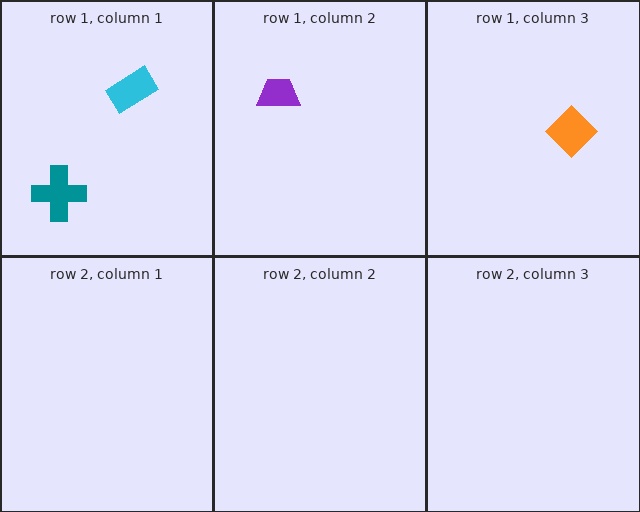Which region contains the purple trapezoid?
The row 1, column 2 region.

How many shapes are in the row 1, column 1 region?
2.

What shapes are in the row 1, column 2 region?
The purple trapezoid.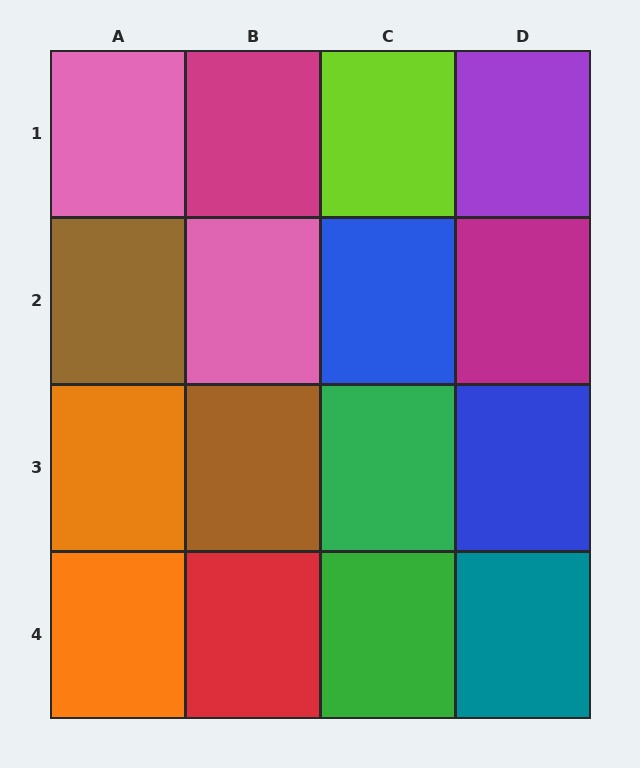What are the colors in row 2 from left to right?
Brown, pink, blue, magenta.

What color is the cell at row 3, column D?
Blue.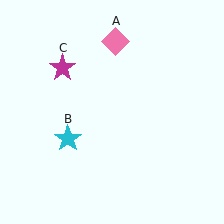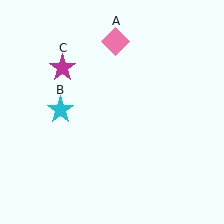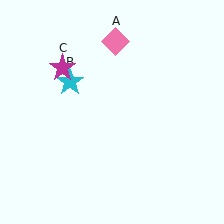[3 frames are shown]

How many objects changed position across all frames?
1 object changed position: cyan star (object B).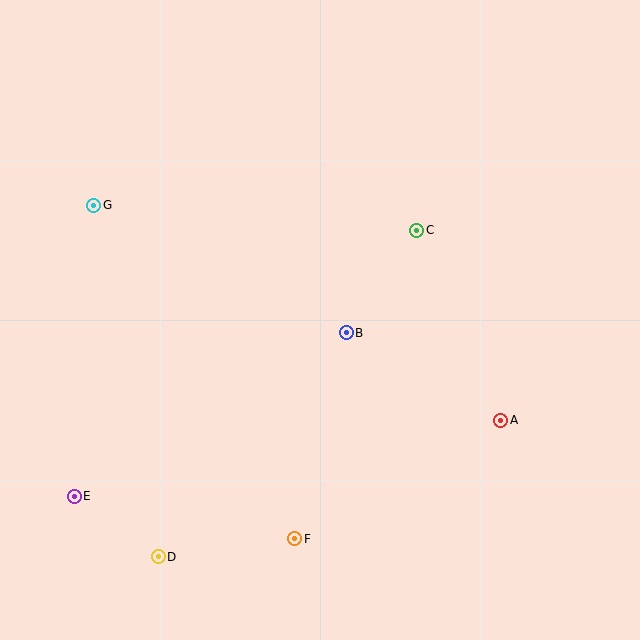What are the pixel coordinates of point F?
Point F is at (295, 539).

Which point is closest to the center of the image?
Point B at (346, 333) is closest to the center.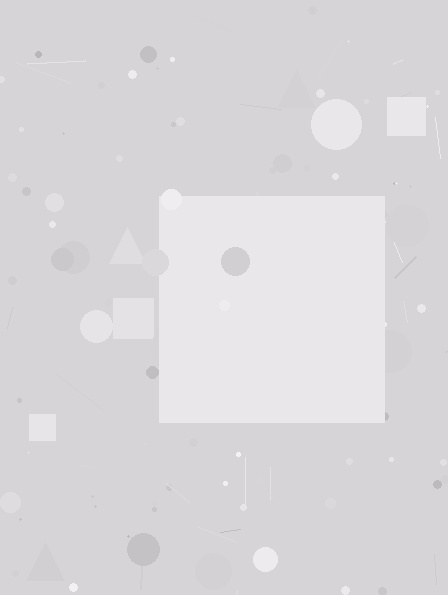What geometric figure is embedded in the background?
A square is embedded in the background.